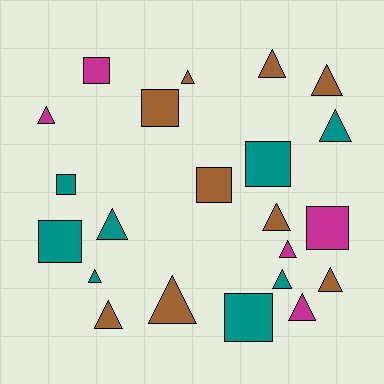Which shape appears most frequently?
Triangle, with 14 objects.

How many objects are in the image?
There are 22 objects.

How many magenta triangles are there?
There are 3 magenta triangles.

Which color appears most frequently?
Brown, with 9 objects.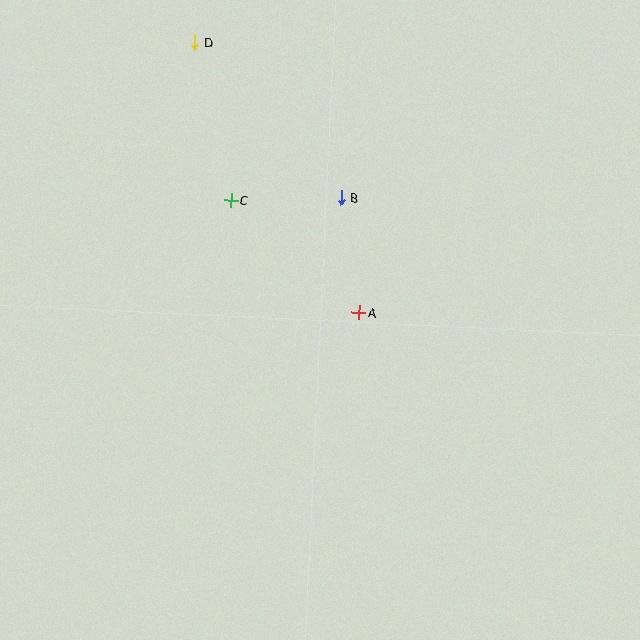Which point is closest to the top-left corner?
Point D is closest to the top-left corner.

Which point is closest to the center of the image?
Point A at (359, 312) is closest to the center.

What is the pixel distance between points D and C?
The distance between D and C is 162 pixels.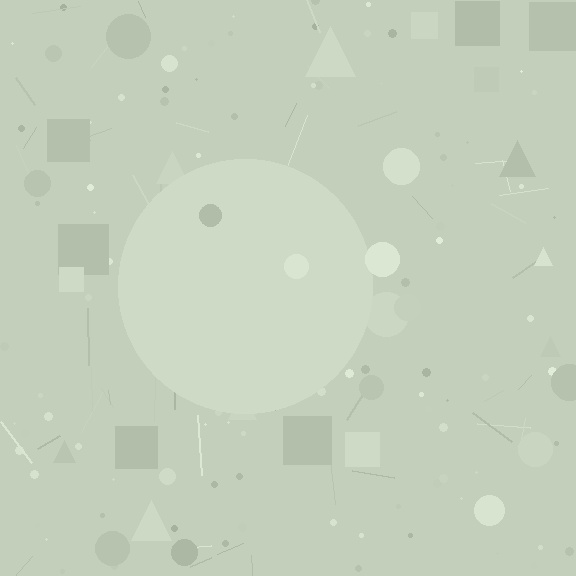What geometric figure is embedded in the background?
A circle is embedded in the background.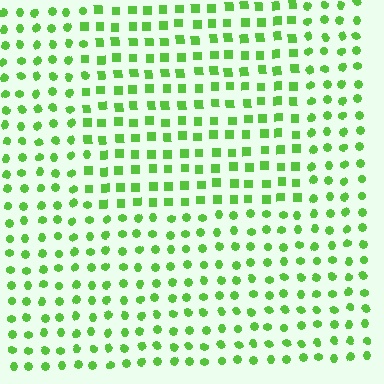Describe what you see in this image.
The image is filled with small lime elements arranged in a uniform grid. A rectangle-shaped region contains squares, while the surrounding area contains circles. The boundary is defined purely by the change in element shape.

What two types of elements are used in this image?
The image uses squares inside the rectangle region and circles outside it.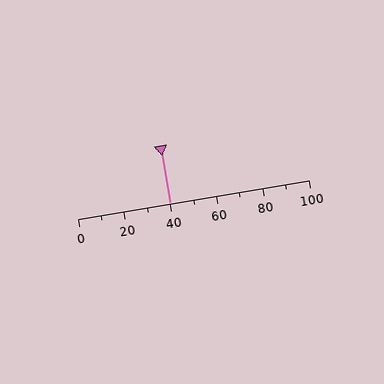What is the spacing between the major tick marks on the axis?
The major ticks are spaced 20 apart.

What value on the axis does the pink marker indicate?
The marker indicates approximately 40.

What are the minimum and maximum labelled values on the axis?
The axis runs from 0 to 100.